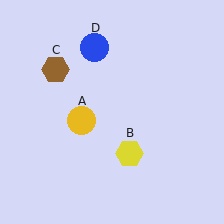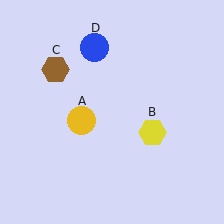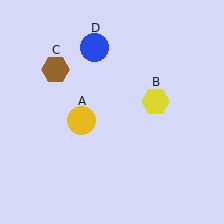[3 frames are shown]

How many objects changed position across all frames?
1 object changed position: yellow hexagon (object B).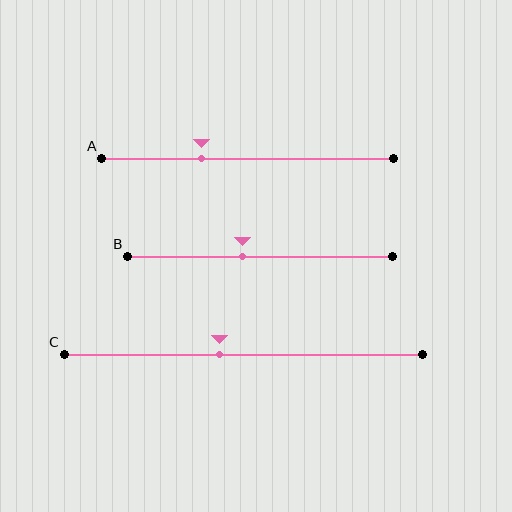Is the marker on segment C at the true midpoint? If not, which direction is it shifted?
No, the marker on segment C is shifted to the left by about 7% of the segment length.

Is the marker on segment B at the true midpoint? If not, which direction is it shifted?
No, the marker on segment B is shifted to the left by about 7% of the segment length.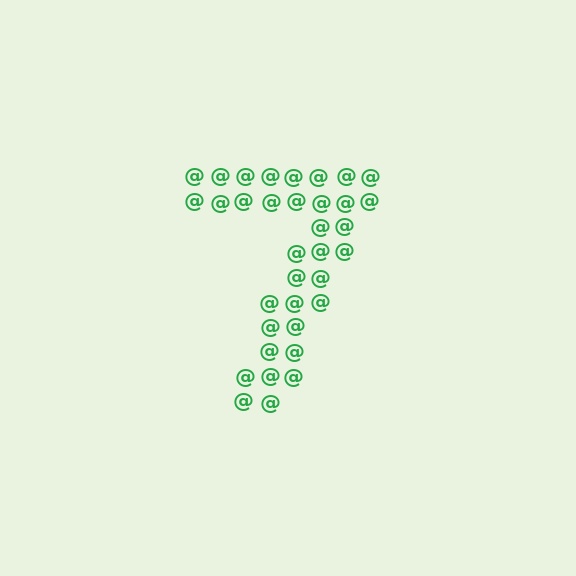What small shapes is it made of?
It is made of small at signs.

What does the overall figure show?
The overall figure shows the digit 7.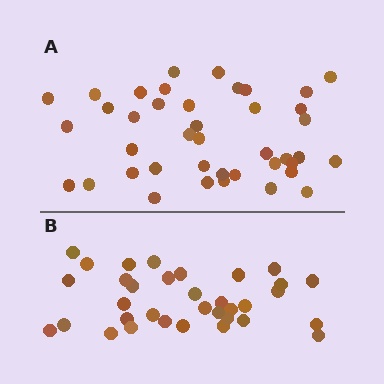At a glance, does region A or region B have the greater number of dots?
Region A (the top region) has more dots.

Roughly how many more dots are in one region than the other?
Region A has roughly 8 or so more dots than region B.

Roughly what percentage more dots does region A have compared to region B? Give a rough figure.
About 20% more.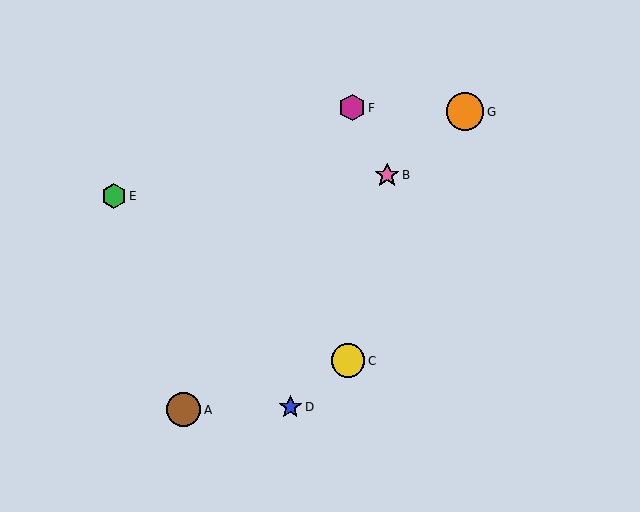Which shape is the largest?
The orange circle (labeled G) is the largest.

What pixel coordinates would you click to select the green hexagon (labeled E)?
Click at (114, 196) to select the green hexagon E.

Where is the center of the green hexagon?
The center of the green hexagon is at (114, 196).